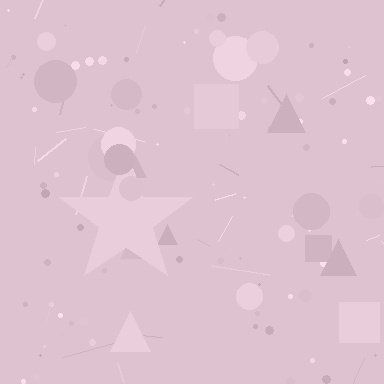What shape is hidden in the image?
A star is hidden in the image.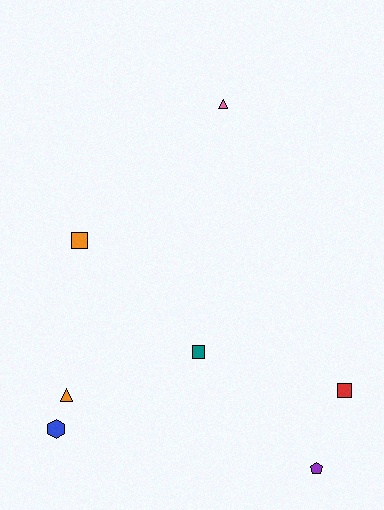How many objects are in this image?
There are 7 objects.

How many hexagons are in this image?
There is 1 hexagon.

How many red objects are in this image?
There is 1 red object.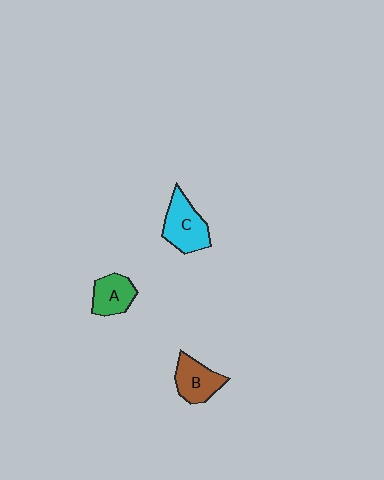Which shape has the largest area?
Shape C (cyan).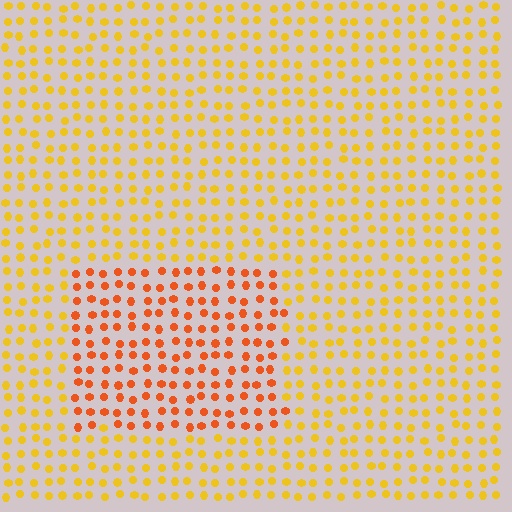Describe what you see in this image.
The image is filled with small yellow elements in a uniform arrangement. A rectangle-shaped region is visible where the elements are tinted to a slightly different hue, forming a subtle color boundary.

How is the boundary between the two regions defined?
The boundary is defined purely by a slight shift in hue (about 32 degrees). Spacing, size, and orientation are identical on both sides.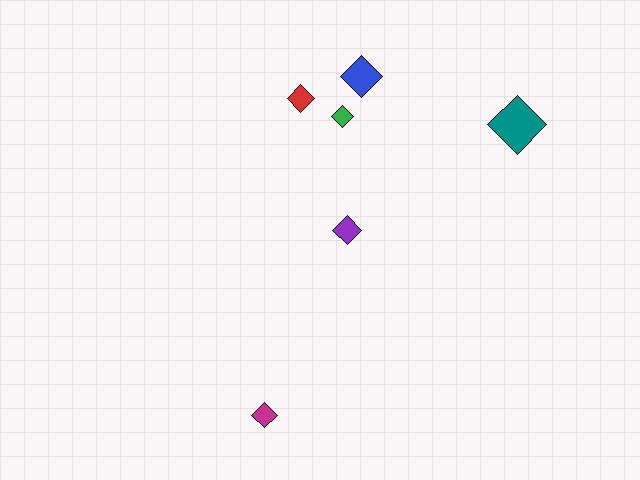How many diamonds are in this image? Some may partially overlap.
There are 6 diamonds.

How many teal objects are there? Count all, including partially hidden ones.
There is 1 teal object.